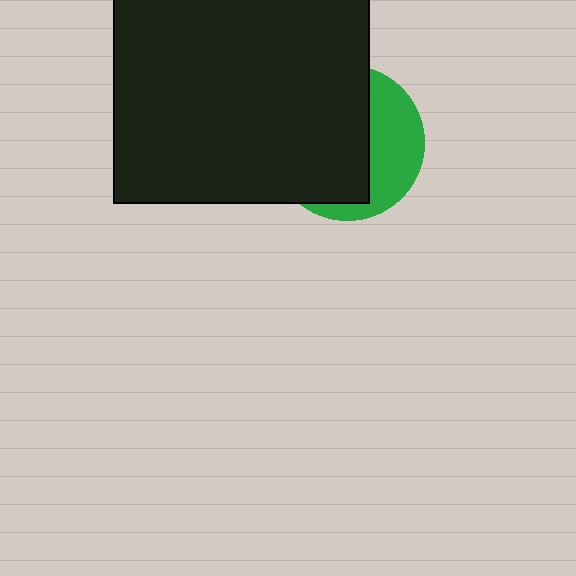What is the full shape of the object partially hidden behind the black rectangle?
The partially hidden object is a green circle.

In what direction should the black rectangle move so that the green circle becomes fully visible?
The black rectangle should move left. That is the shortest direction to clear the overlap and leave the green circle fully visible.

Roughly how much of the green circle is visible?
A small part of it is visible (roughly 37%).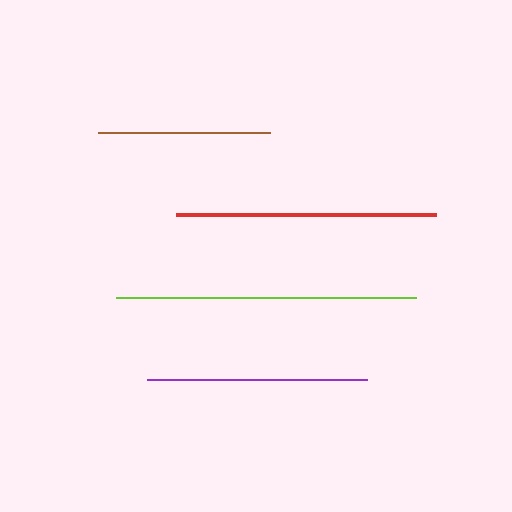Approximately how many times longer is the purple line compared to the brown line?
The purple line is approximately 1.3 times the length of the brown line.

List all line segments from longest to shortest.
From longest to shortest: lime, red, purple, brown.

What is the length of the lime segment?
The lime segment is approximately 300 pixels long.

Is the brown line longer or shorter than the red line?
The red line is longer than the brown line.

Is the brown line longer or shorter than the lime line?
The lime line is longer than the brown line.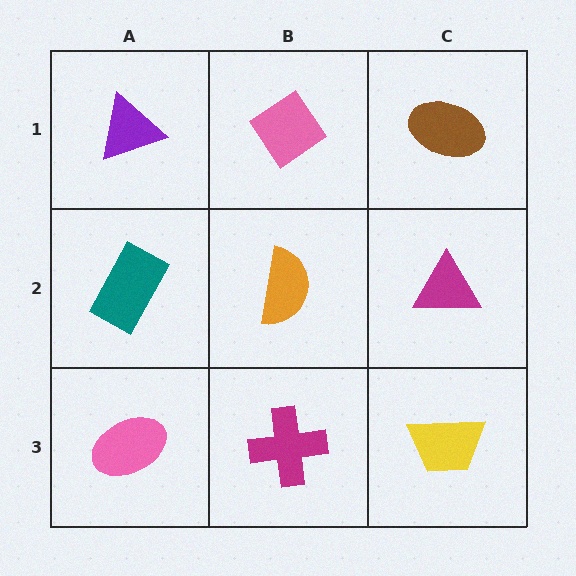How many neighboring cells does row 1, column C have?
2.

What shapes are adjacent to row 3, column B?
An orange semicircle (row 2, column B), a pink ellipse (row 3, column A), a yellow trapezoid (row 3, column C).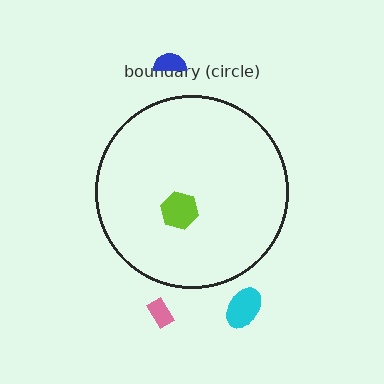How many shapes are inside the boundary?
1 inside, 3 outside.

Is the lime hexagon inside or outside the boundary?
Inside.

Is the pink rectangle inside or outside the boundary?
Outside.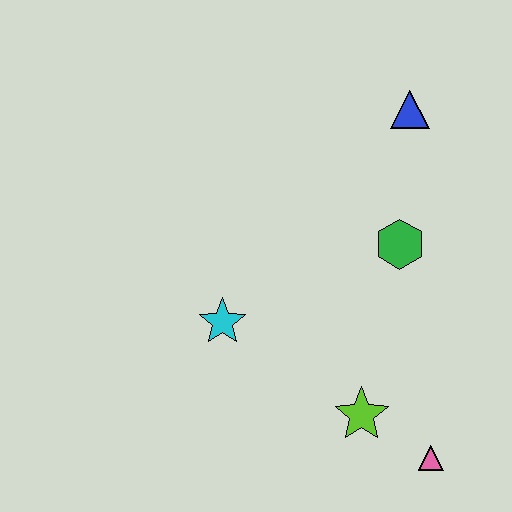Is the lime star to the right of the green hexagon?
No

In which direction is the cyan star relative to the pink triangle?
The cyan star is to the left of the pink triangle.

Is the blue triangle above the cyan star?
Yes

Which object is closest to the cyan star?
The lime star is closest to the cyan star.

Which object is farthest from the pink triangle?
The blue triangle is farthest from the pink triangle.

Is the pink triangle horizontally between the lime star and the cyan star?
No